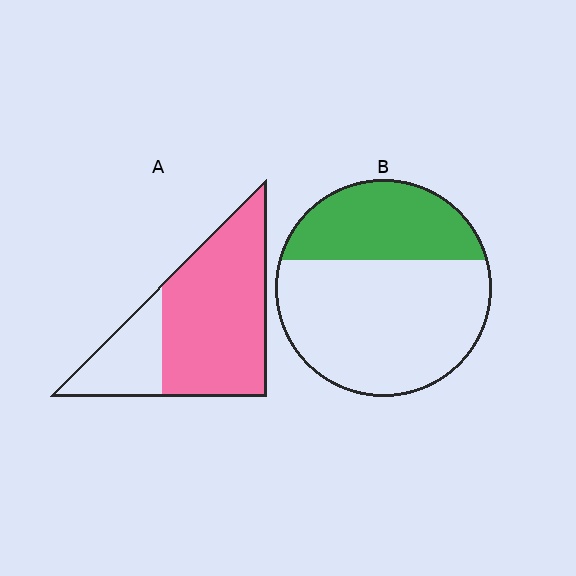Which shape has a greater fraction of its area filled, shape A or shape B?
Shape A.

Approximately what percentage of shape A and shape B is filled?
A is approximately 75% and B is approximately 35%.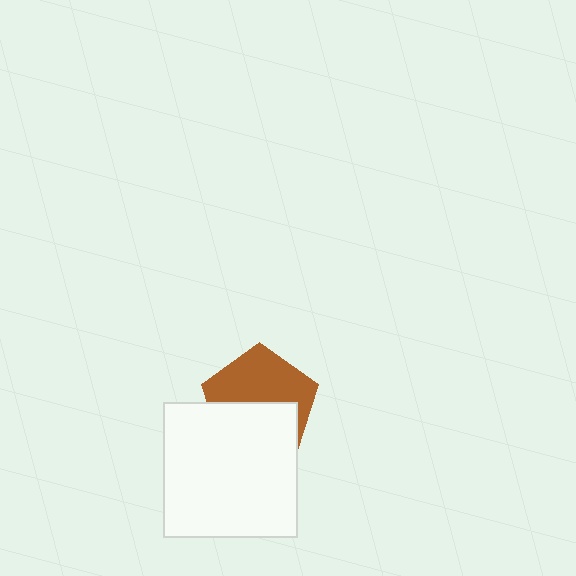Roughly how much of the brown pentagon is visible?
About half of it is visible (roughly 53%).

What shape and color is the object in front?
The object in front is a white square.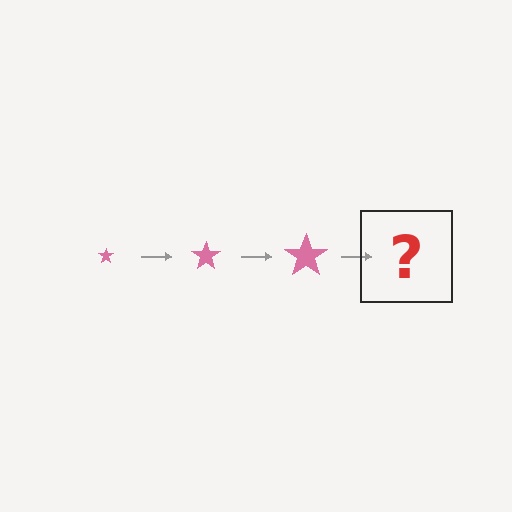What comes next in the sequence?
The next element should be a pink star, larger than the previous one.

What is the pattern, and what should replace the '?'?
The pattern is that the star gets progressively larger each step. The '?' should be a pink star, larger than the previous one.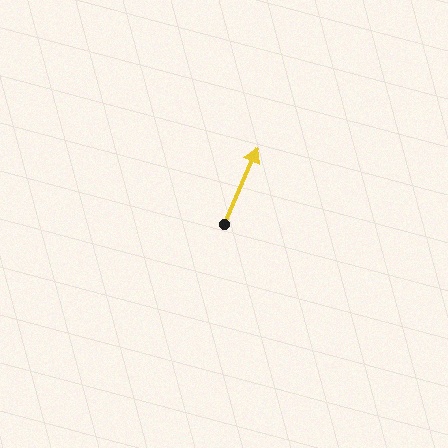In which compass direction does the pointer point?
Northeast.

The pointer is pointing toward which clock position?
Roughly 1 o'clock.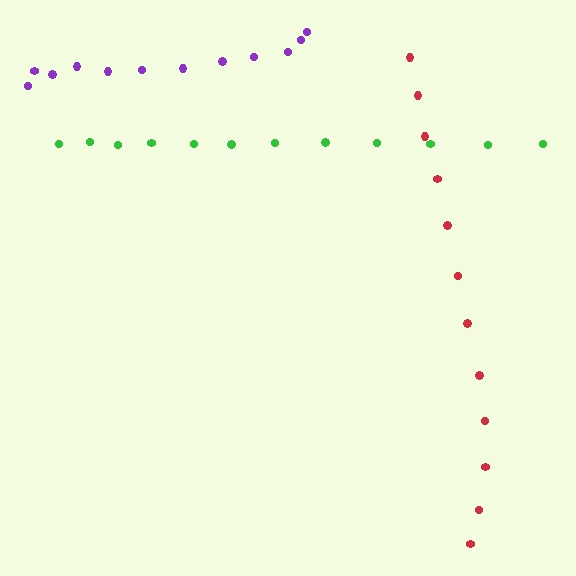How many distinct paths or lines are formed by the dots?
There are 3 distinct paths.